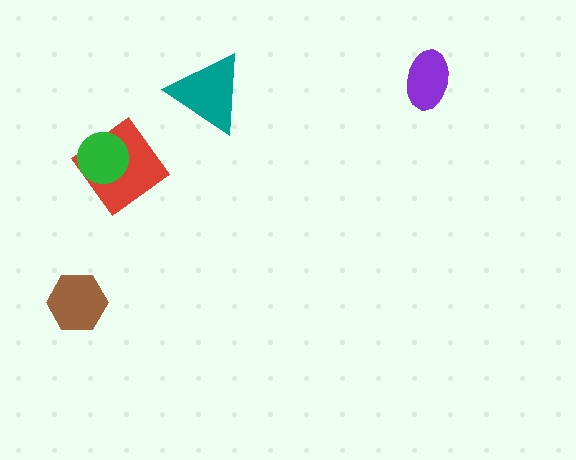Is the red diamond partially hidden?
Yes, it is partially covered by another shape.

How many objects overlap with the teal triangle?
0 objects overlap with the teal triangle.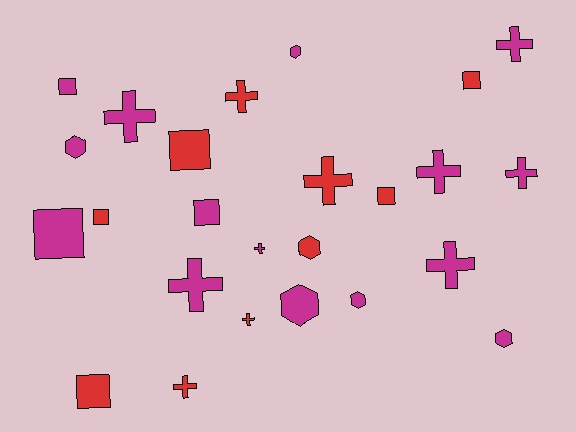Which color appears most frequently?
Magenta, with 15 objects.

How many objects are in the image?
There are 25 objects.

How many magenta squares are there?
There are 3 magenta squares.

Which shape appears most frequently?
Cross, with 11 objects.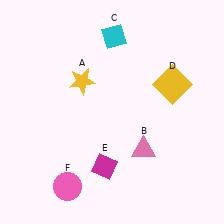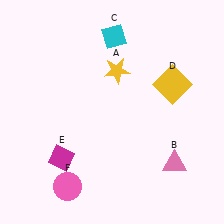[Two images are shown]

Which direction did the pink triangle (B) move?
The pink triangle (B) moved right.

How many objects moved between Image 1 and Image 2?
3 objects moved between the two images.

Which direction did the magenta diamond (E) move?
The magenta diamond (E) moved left.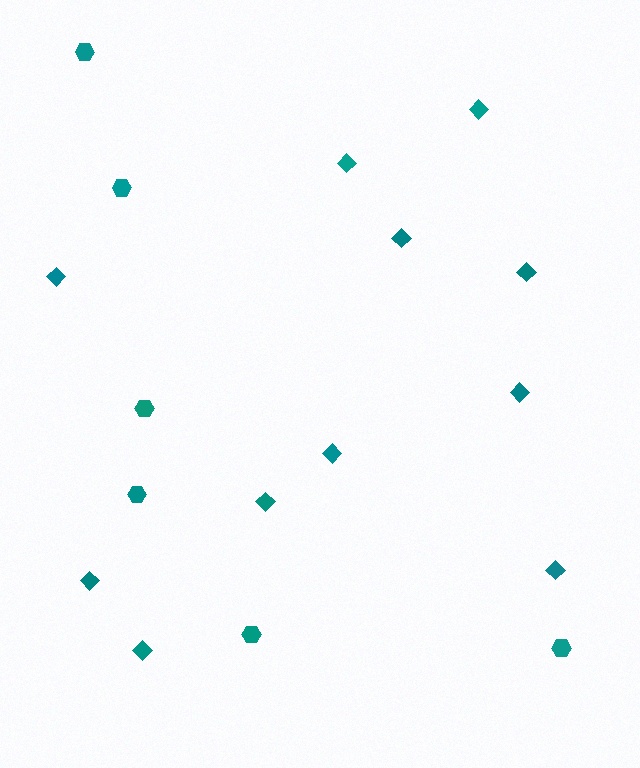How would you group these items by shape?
There are 2 groups: one group of hexagons (6) and one group of diamonds (11).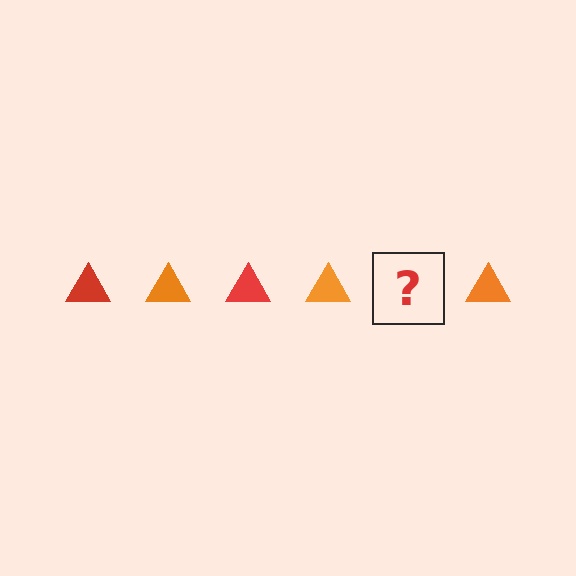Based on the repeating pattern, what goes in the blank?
The blank should be a red triangle.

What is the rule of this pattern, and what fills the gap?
The rule is that the pattern cycles through red, orange triangles. The gap should be filled with a red triangle.